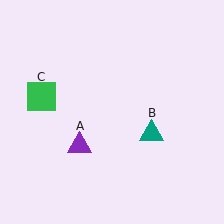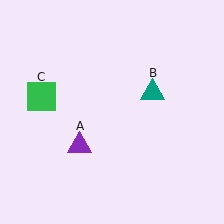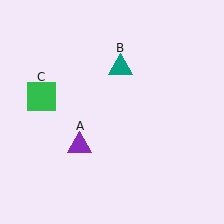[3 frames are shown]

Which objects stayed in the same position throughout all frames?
Purple triangle (object A) and green square (object C) remained stationary.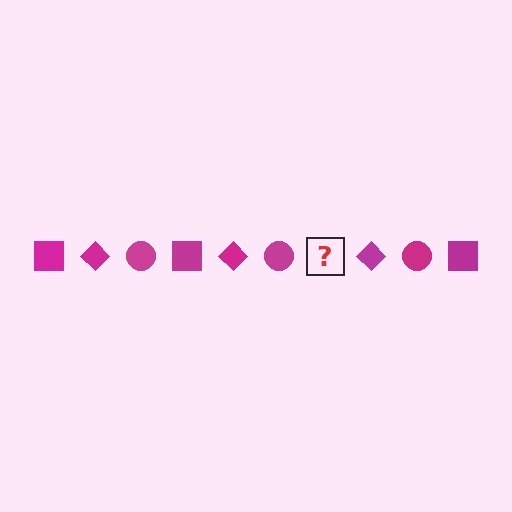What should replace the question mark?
The question mark should be replaced with a magenta square.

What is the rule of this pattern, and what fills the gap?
The rule is that the pattern cycles through square, diamond, circle shapes in magenta. The gap should be filled with a magenta square.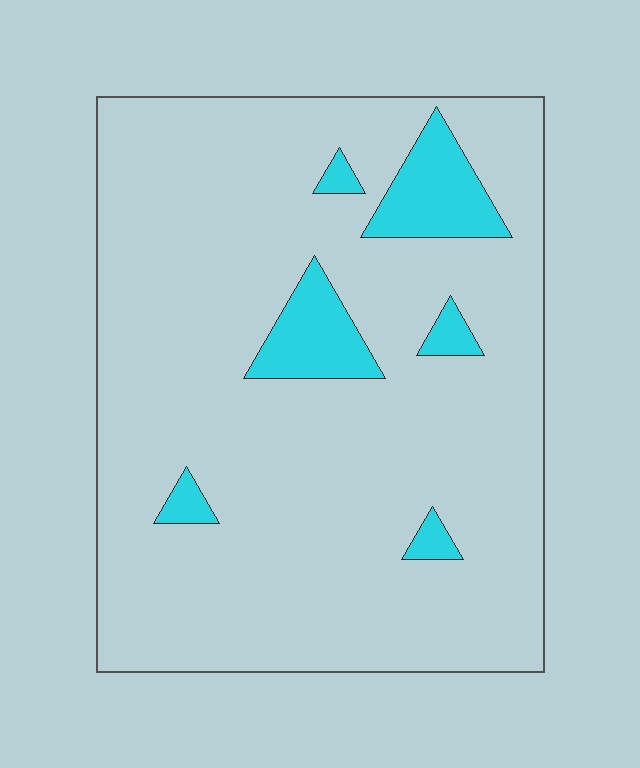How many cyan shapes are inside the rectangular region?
6.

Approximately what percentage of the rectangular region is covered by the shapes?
Approximately 10%.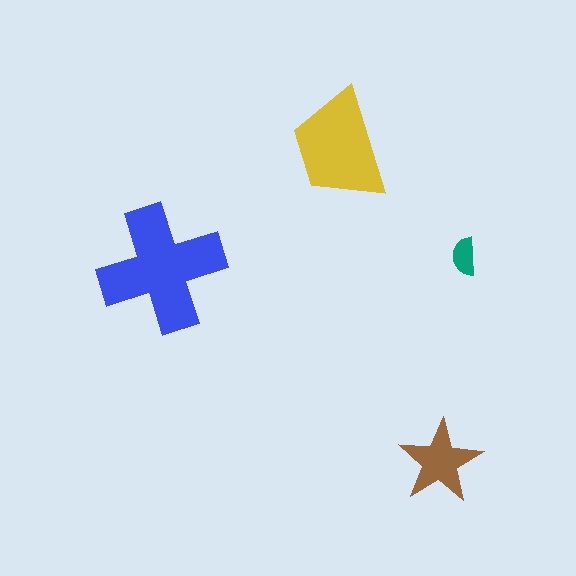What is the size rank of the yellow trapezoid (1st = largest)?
2nd.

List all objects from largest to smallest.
The blue cross, the yellow trapezoid, the brown star, the teal semicircle.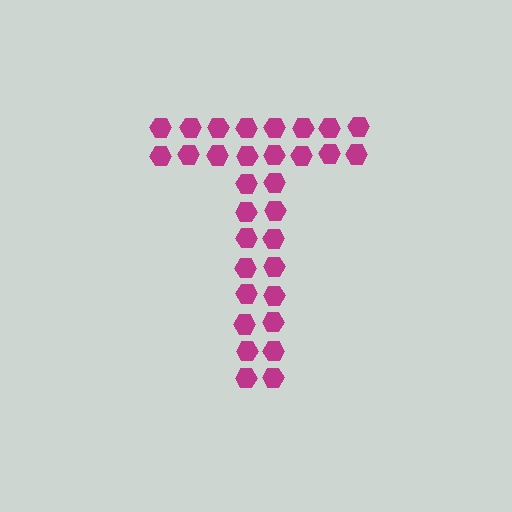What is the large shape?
The large shape is the letter T.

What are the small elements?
The small elements are hexagons.